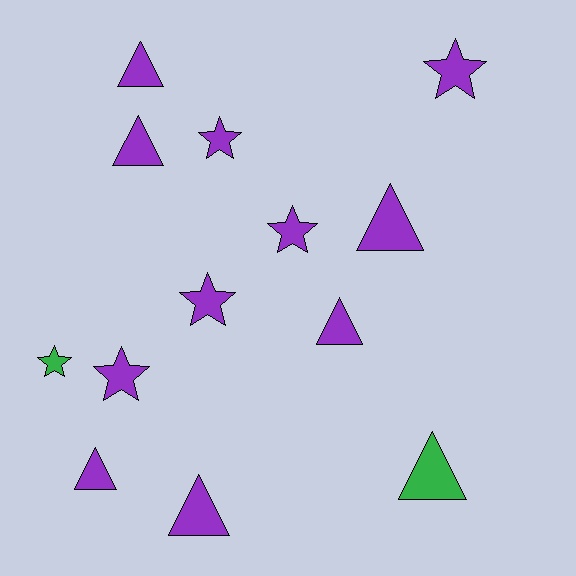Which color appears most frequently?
Purple, with 11 objects.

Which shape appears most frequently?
Triangle, with 7 objects.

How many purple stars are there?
There are 5 purple stars.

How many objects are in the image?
There are 13 objects.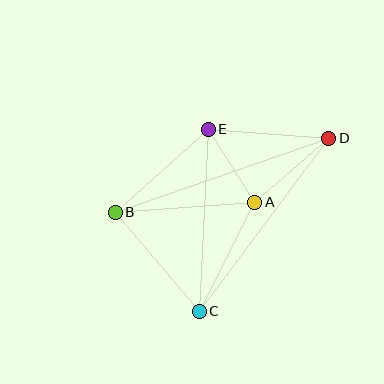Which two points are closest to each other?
Points A and E are closest to each other.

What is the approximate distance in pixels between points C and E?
The distance between C and E is approximately 182 pixels.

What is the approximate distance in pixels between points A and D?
The distance between A and D is approximately 98 pixels.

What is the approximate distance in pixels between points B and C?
The distance between B and C is approximately 129 pixels.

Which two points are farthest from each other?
Points B and D are farthest from each other.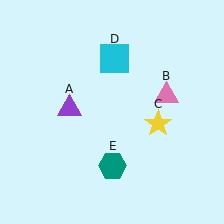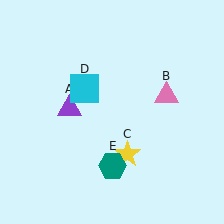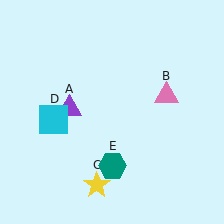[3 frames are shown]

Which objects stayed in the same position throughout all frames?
Purple triangle (object A) and pink triangle (object B) and teal hexagon (object E) remained stationary.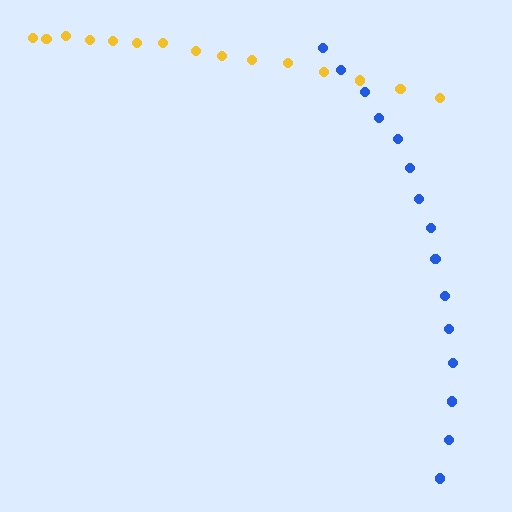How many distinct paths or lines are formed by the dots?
There are 2 distinct paths.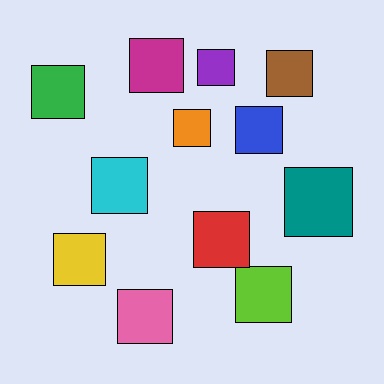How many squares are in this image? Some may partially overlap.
There are 12 squares.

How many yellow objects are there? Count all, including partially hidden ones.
There is 1 yellow object.